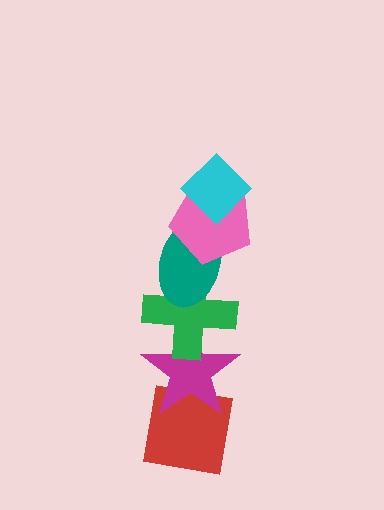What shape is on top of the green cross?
The teal ellipse is on top of the green cross.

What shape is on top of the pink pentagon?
The cyan diamond is on top of the pink pentagon.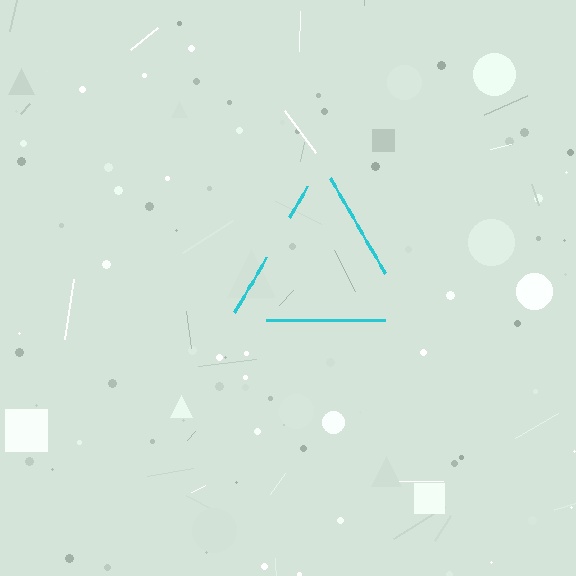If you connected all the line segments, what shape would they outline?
They would outline a triangle.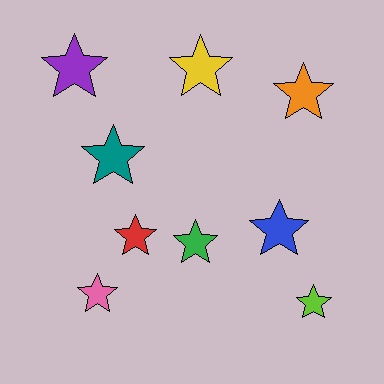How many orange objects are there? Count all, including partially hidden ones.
There is 1 orange object.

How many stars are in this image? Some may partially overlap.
There are 9 stars.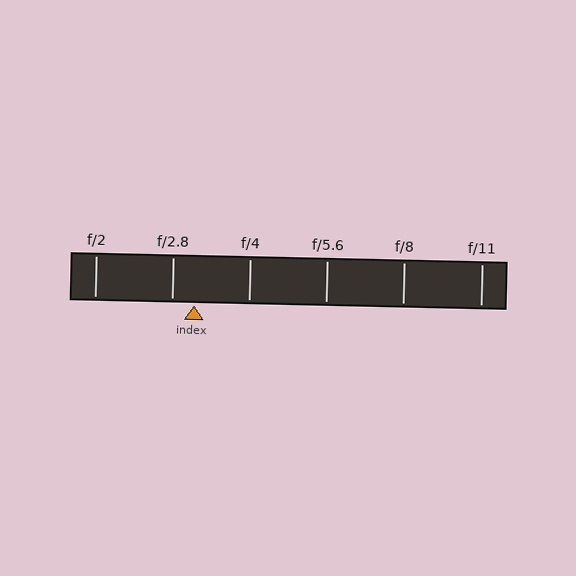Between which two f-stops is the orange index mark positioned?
The index mark is between f/2.8 and f/4.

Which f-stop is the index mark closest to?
The index mark is closest to f/2.8.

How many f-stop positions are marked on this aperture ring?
There are 6 f-stop positions marked.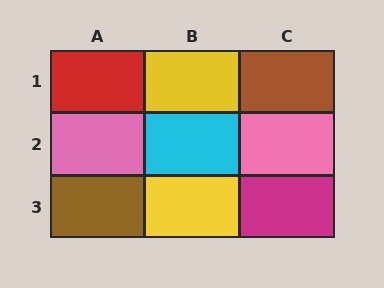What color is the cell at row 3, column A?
Brown.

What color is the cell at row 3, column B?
Yellow.